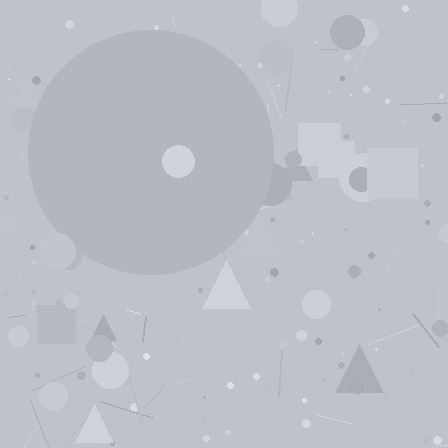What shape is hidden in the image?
A circle is hidden in the image.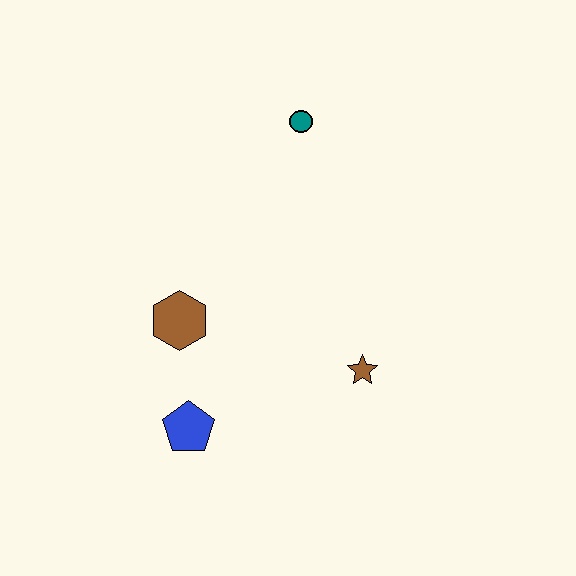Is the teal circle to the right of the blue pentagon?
Yes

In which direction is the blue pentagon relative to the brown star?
The blue pentagon is to the left of the brown star.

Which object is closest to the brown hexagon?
The blue pentagon is closest to the brown hexagon.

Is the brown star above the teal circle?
No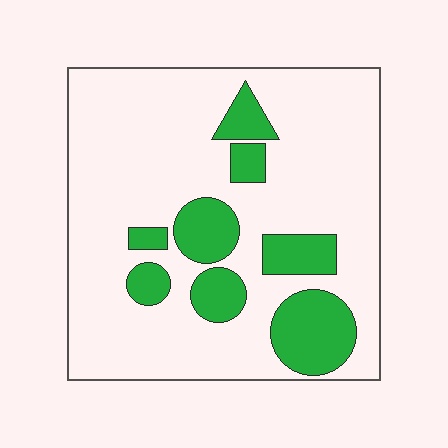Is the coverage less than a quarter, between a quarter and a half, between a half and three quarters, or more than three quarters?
Less than a quarter.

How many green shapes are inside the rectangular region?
8.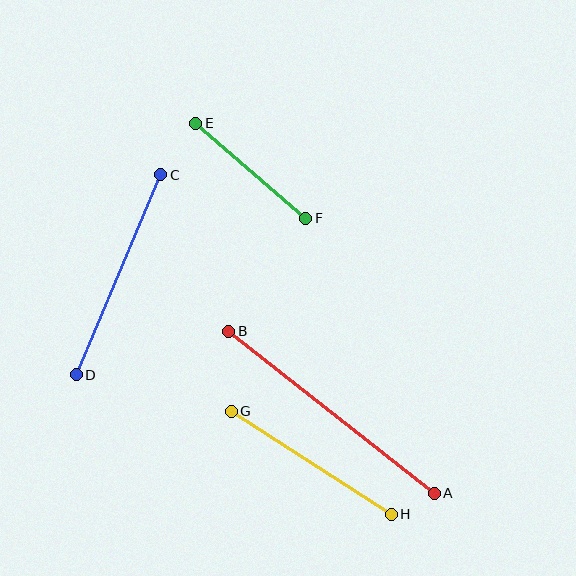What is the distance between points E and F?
The distance is approximately 145 pixels.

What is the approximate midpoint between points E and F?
The midpoint is at approximately (251, 171) pixels.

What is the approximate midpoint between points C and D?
The midpoint is at approximately (119, 275) pixels.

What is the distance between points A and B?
The distance is approximately 262 pixels.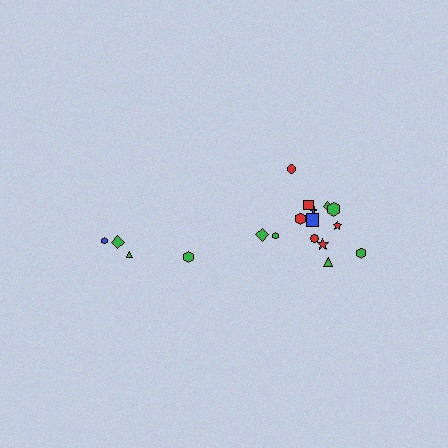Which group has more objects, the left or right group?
The right group.